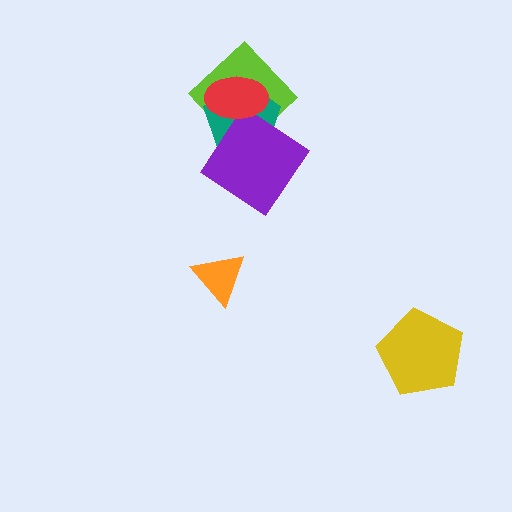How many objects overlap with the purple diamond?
2 objects overlap with the purple diamond.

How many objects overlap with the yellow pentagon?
0 objects overlap with the yellow pentagon.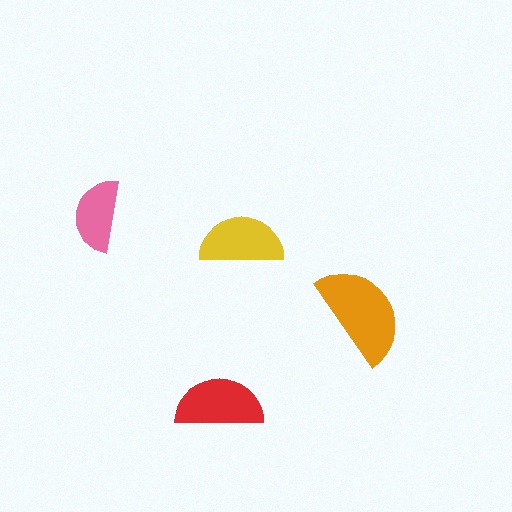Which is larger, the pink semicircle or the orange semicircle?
The orange one.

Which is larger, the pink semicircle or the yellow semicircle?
The yellow one.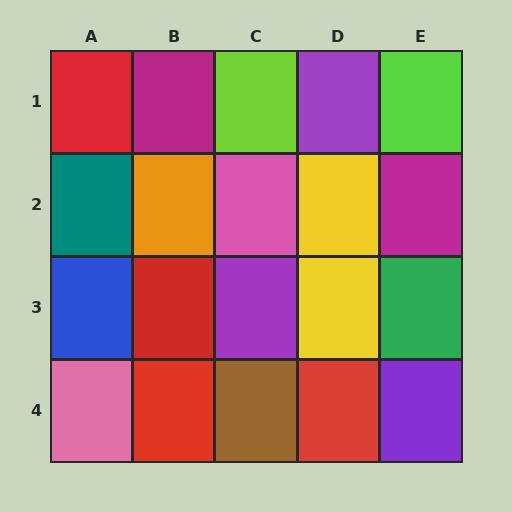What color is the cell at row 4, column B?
Red.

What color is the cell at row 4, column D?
Red.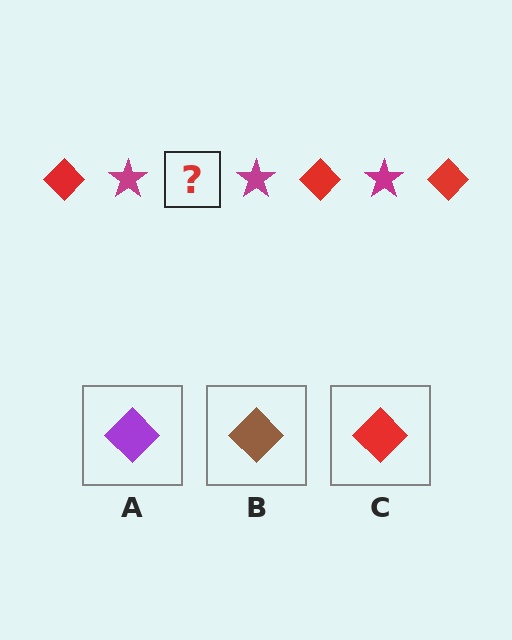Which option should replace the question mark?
Option C.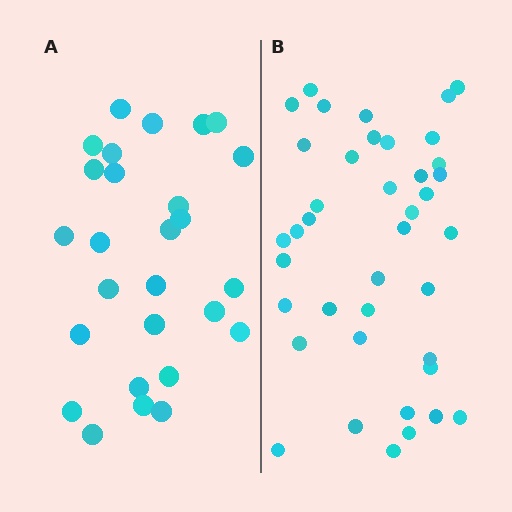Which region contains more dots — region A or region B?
Region B (the right region) has more dots.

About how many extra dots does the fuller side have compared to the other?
Region B has approximately 15 more dots than region A.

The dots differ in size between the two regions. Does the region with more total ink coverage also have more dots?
No. Region A has more total ink coverage because its dots are larger, but region B actually contains more individual dots. Total area can be misleading — the number of items is what matters here.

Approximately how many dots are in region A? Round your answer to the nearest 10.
About 30 dots. (The exact count is 27, which rounds to 30.)